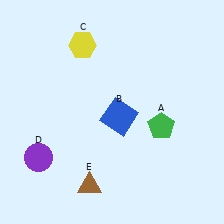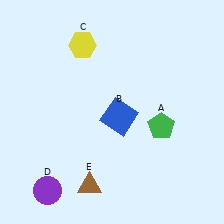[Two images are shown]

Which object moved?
The purple circle (D) moved down.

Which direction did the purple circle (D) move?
The purple circle (D) moved down.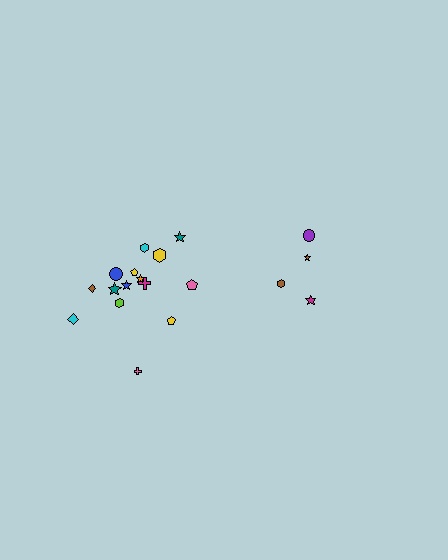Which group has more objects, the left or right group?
The left group.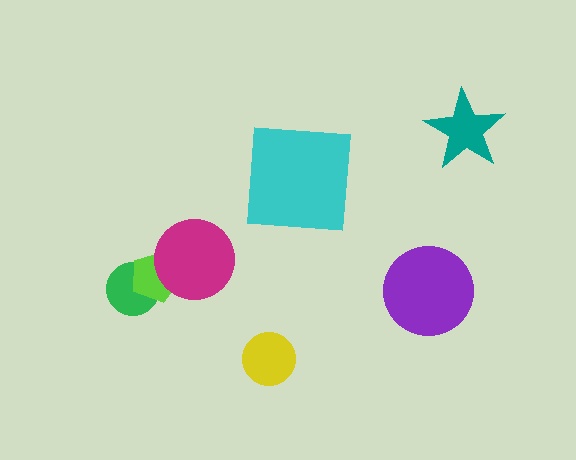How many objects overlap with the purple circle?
0 objects overlap with the purple circle.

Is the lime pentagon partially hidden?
Yes, it is partially covered by another shape.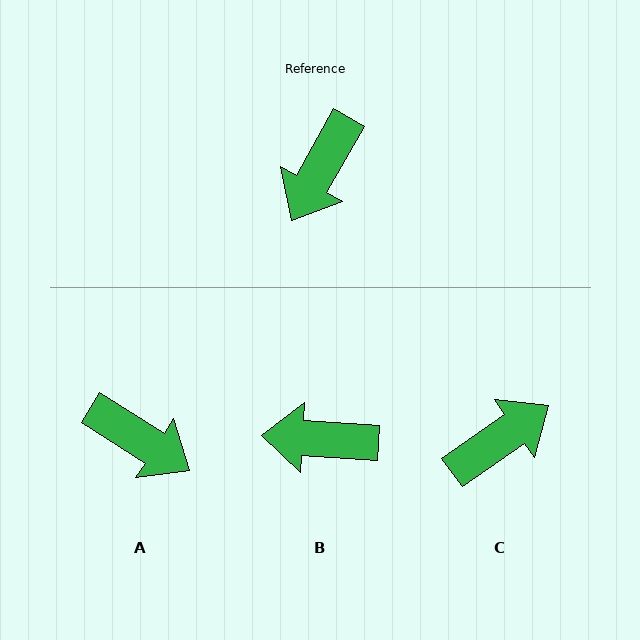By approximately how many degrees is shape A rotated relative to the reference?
Approximately 87 degrees counter-clockwise.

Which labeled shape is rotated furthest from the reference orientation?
C, about 154 degrees away.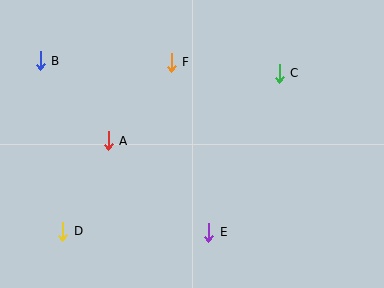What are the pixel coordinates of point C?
Point C is at (279, 73).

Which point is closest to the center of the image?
Point A at (108, 141) is closest to the center.